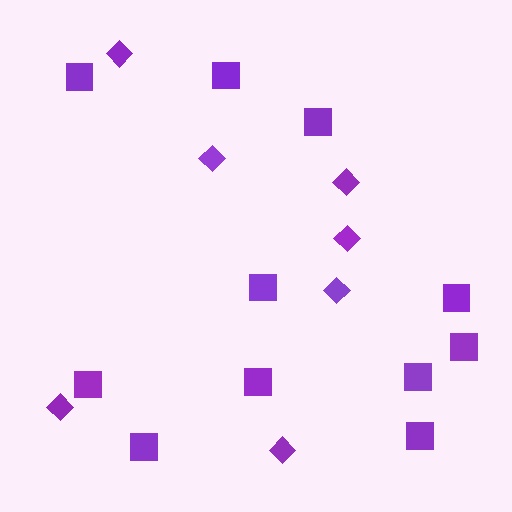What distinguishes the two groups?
There are 2 groups: one group of diamonds (7) and one group of squares (11).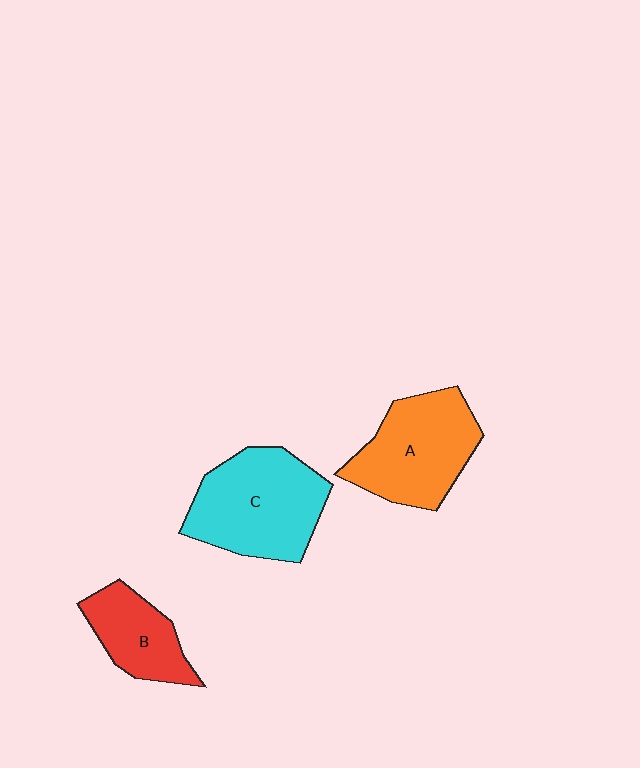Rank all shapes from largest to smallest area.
From largest to smallest: C (cyan), A (orange), B (red).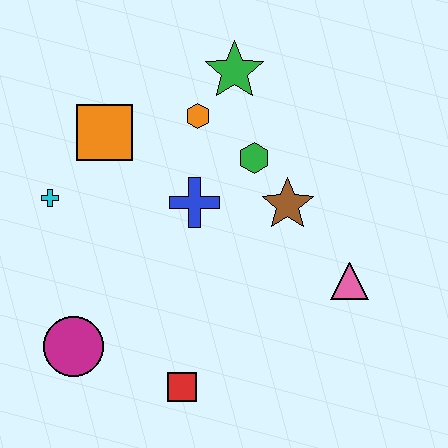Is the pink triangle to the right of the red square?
Yes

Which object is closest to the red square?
The magenta circle is closest to the red square.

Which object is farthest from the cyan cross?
The pink triangle is farthest from the cyan cross.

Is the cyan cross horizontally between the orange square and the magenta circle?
No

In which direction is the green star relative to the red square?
The green star is above the red square.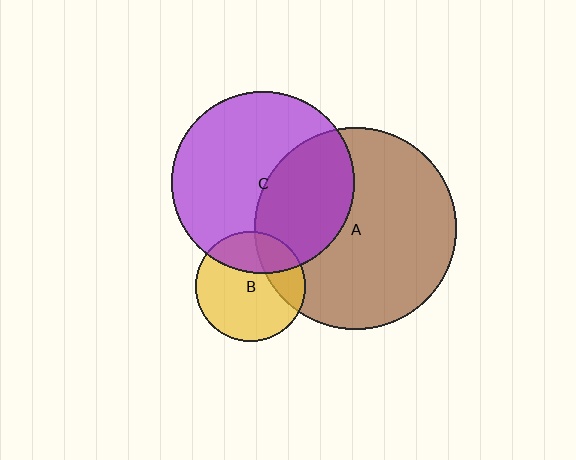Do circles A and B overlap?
Yes.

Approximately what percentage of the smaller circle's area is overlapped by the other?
Approximately 25%.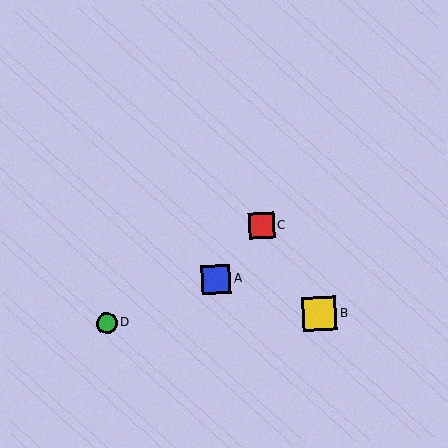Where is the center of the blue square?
The center of the blue square is at (216, 279).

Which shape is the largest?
The yellow square (labeled B) is the largest.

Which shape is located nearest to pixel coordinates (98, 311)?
The green circle (labeled D) at (107, 323) is nearest to that location.